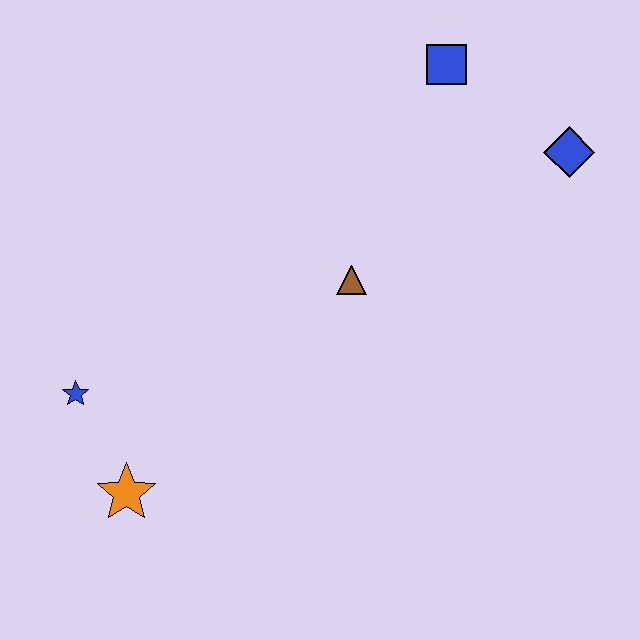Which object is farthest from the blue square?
The orange star is farthest from the blue square.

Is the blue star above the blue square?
No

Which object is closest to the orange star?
The blue star is closest to the orange star.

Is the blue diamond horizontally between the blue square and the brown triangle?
No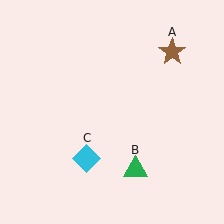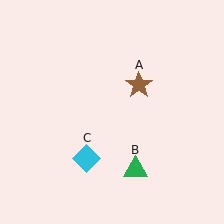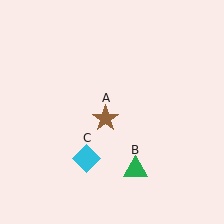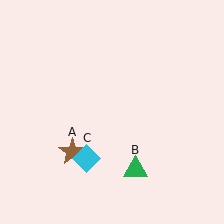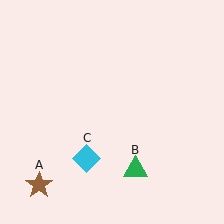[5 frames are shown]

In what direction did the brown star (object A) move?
The brown star (object A) moved down and to the left.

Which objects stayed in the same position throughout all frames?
Green triangle (object B) and cyan diamond (object C) remained stationary.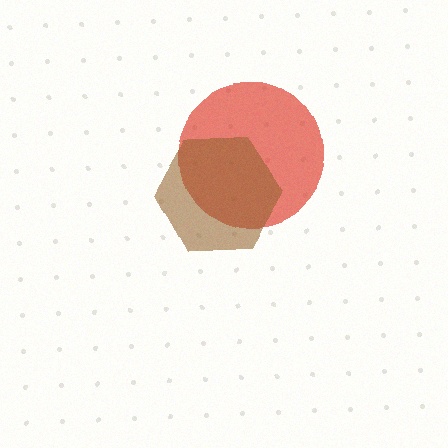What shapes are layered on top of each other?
The layered shapes are: a red circle, a brown hexagon.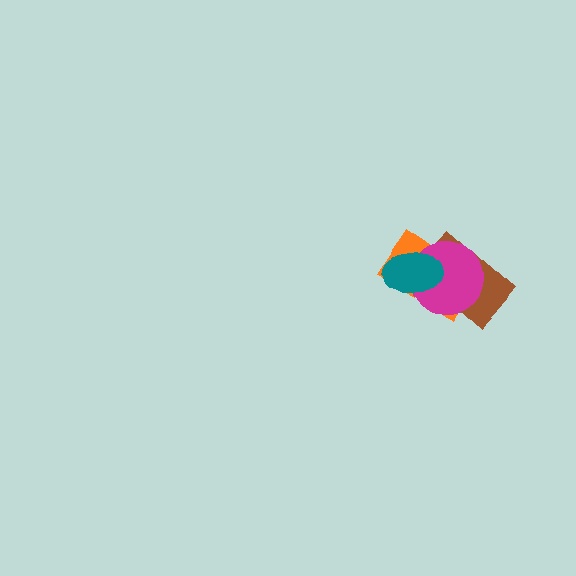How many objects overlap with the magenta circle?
3 objects overlap with the magenta circle.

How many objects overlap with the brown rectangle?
3 objects overlap with the brown rectangle.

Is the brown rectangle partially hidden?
Yes, it is partially covered by another shape.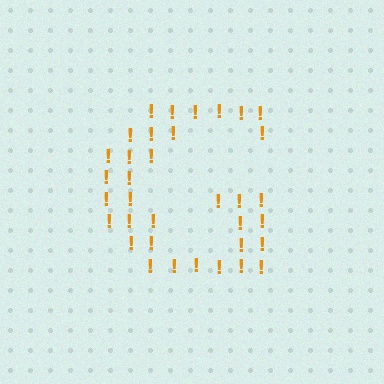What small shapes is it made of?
It is made of small exclamation marks.